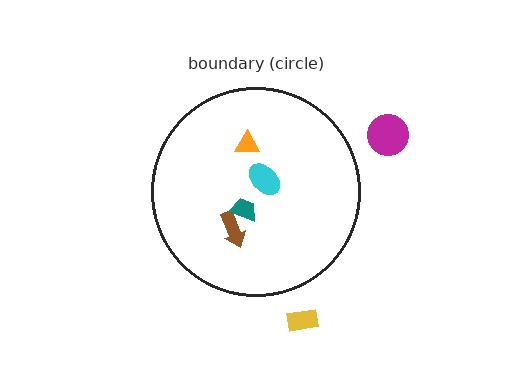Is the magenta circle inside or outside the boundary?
Outside.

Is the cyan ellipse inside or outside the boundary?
Inside.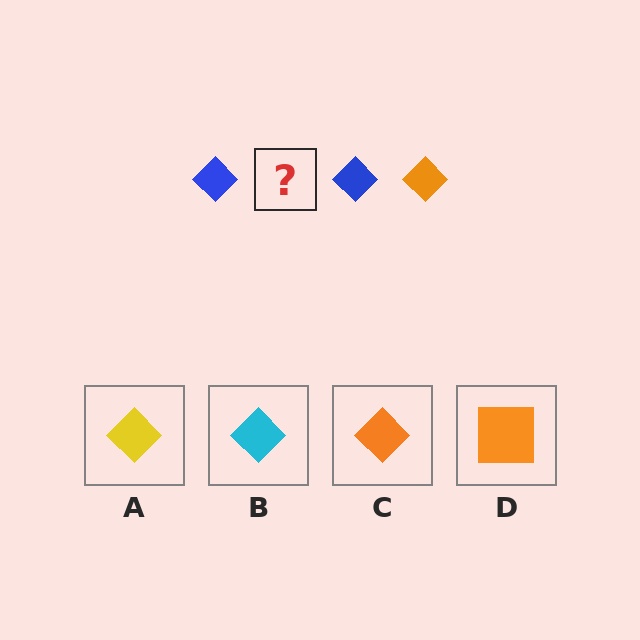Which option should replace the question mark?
Option C.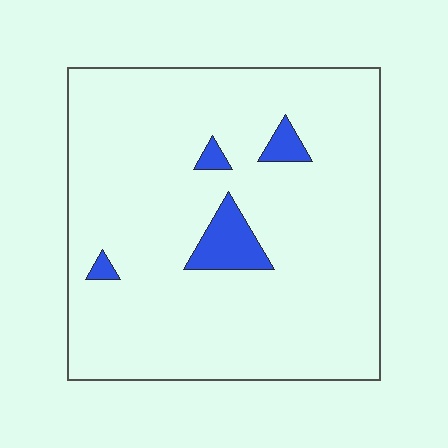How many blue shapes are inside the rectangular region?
4.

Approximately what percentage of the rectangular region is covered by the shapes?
Approximately 5%.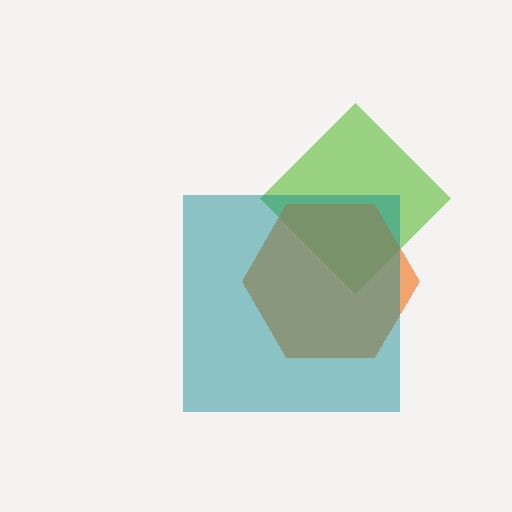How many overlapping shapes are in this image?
There are 3 overlapping shapes in the image.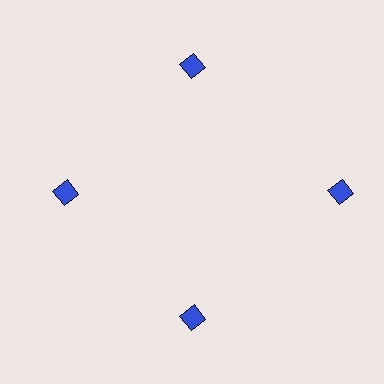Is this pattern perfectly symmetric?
No. The 4 blue squares are arranged in a ring, but one element near the 3 o'clock position is pushed outward from the center, breaking the 4-fold rotational symmetry.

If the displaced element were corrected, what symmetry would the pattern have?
It would have 4-fold rotational symmetry — the pattern would map onto itself every 90 degrees.